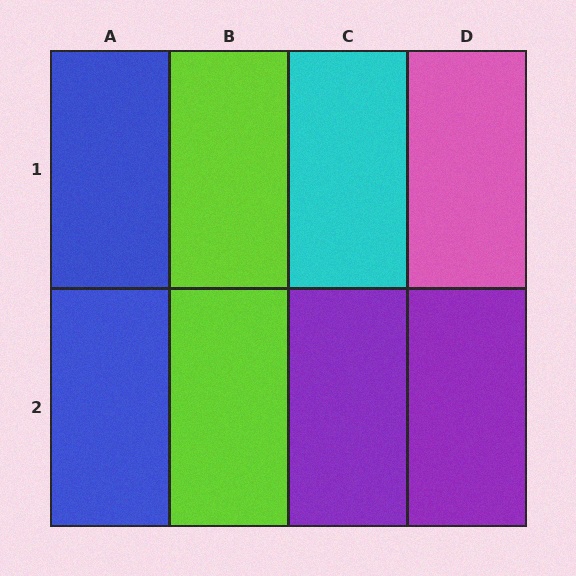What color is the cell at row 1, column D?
Pink.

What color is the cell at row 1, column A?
Blue.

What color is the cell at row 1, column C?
Cyan.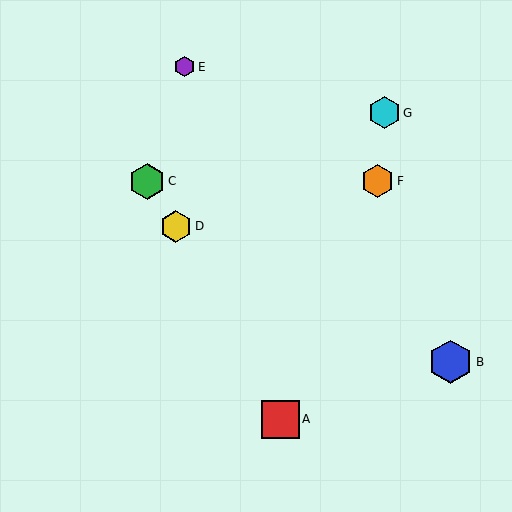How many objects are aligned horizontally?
2 objects (C, F) are aligned horizontally.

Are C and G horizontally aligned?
No, C is at y≈181 and G is at y≈113.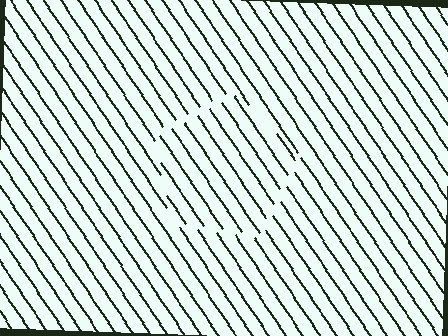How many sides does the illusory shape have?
5 sides — the line-ends trace a pentagon.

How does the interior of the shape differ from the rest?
The interior of the shape contains the same grating, shifted by half a period — the contour is defined by the phase discontinuity where line-ends from the inner and outer gratings abut.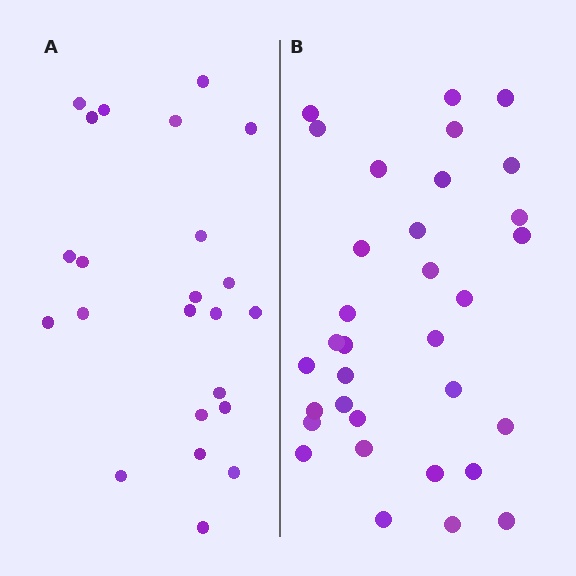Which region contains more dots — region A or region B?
Region B (the right region) has more dots.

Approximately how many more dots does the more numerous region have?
Region B has roughly 10 or so more dots than region A.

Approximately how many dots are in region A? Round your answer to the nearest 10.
About 20 dots. (The exact count is 23, which rounds to 20.)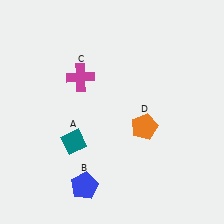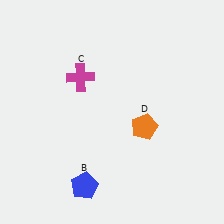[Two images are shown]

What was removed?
The teal diamond (A) was removed in Image 2.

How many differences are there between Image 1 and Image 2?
There is 1 difference between the two images.